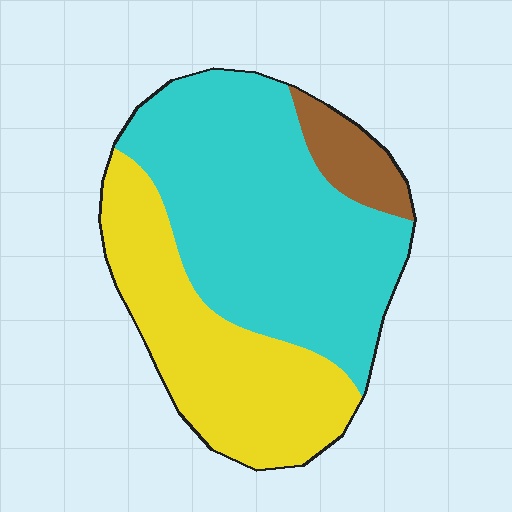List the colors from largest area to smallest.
From largest to smallest: cyan, yellow, brown.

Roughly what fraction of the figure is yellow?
Yellow takes up about three eighths (3/8) of the figure.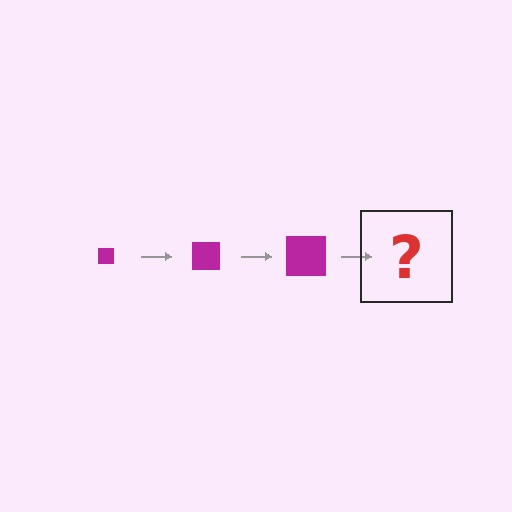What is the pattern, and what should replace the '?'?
The pattern is that the square gets progressively larger each step. The '?' should be a magenta square, larger than the previous one.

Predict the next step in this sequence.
The next step is a magenta square, larger than the previous one.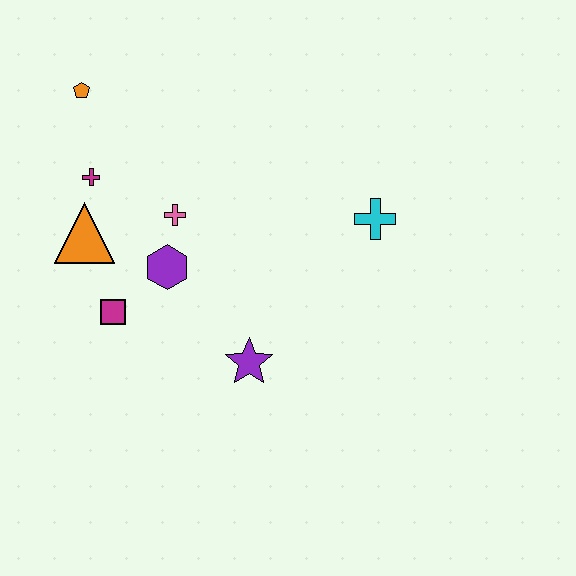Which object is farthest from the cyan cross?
The orange pentagon is farthest from the cyan cross.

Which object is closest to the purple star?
The purple hexagon is closest to the purple star.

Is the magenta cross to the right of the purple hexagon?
No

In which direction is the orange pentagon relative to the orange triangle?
The orange pentagon is above the orange triangle.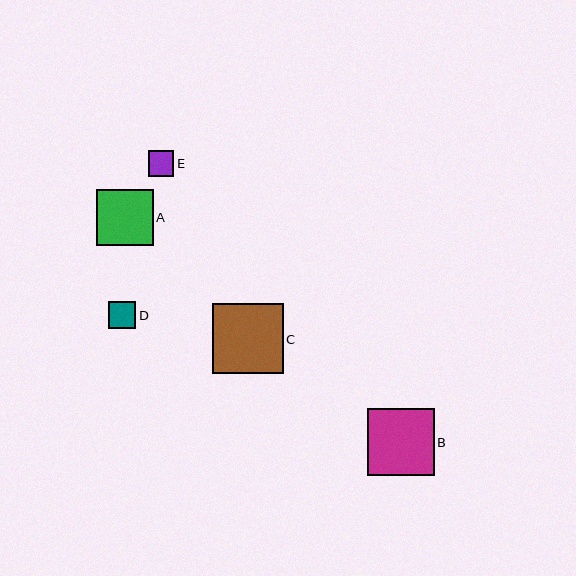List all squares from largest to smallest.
From largest to smallest: C, B, A, D, E.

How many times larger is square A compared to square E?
Square A is approximately 2.2 times the size of square E.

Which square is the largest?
Square C is the largest with a size of approximately 70 pixels.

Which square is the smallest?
Square E is the smallest with a size of approximately 25 pixels.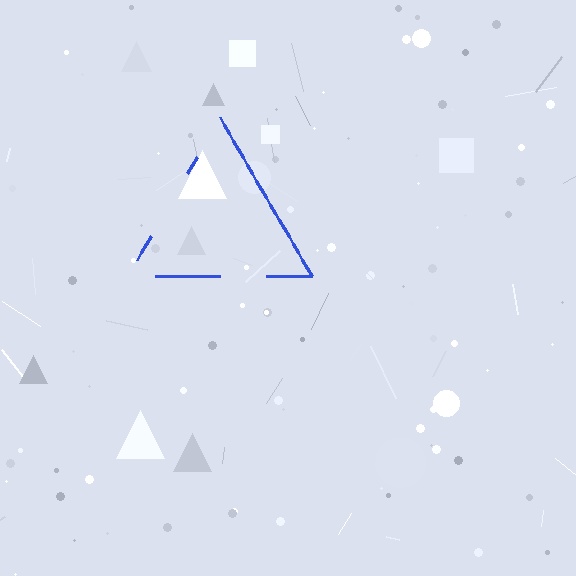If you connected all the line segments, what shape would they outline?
They would outline a triangle.